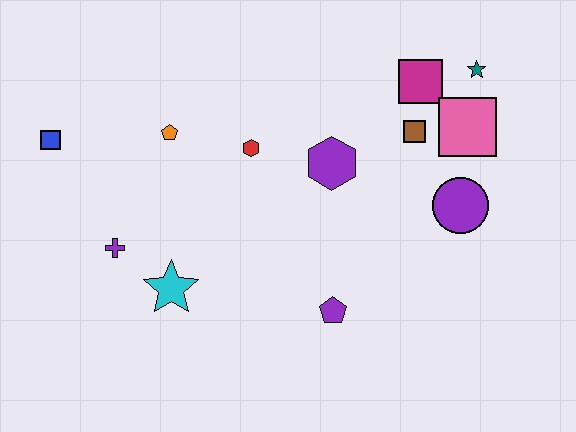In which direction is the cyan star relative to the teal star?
The cyan star is to the left of the teal star.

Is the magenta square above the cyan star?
Yes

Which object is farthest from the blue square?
The teal star is farthest from the blue square.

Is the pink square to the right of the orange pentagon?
Yes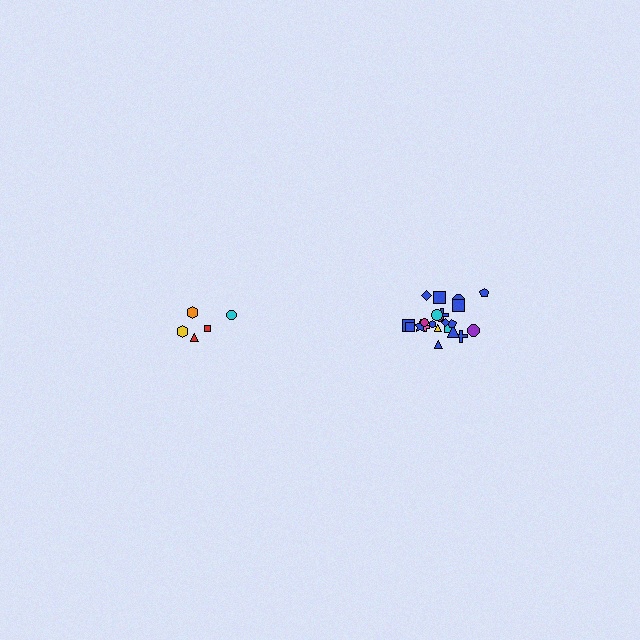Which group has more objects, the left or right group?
The right group.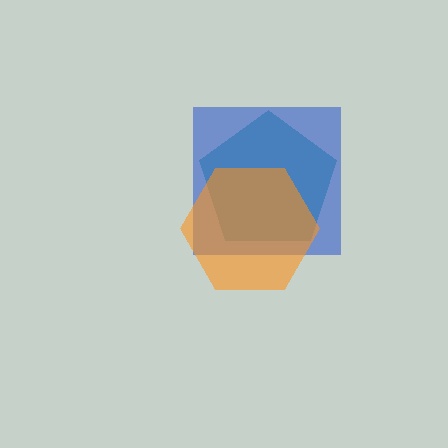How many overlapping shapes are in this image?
There are 3 overlapping shapes in the image.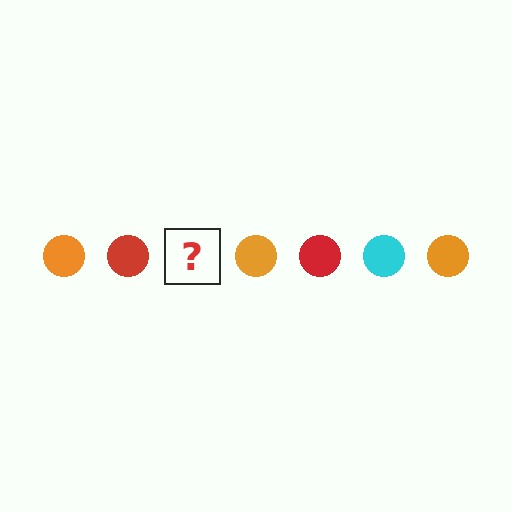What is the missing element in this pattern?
The missing element is a cyan circle.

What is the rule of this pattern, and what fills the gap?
The rule is that the pattern cycles through orange, red, cyan circles. The gap should be filled with a cyan circle.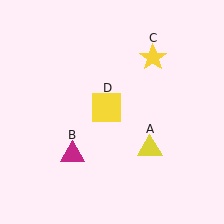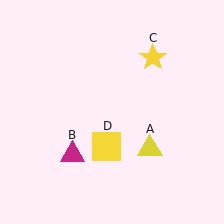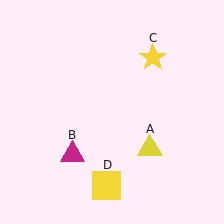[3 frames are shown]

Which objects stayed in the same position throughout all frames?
Yellow triangle (object A) and magenta triangle (object B) and yellow star (object C) remained stationary.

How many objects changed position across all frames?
1 object changed position: yellow square (object D).